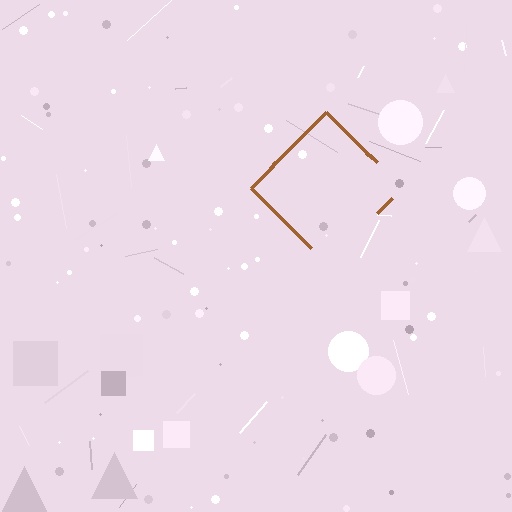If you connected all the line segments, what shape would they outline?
They would outline a diamond.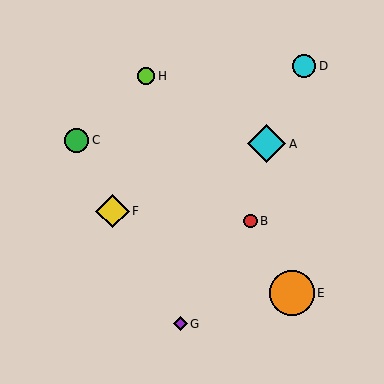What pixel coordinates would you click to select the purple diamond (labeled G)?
Click at (180, 324) to select the purple diamond G.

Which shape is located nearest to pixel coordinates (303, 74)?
The cyan circle (labeled D) at (304, 66) is nearest to that location.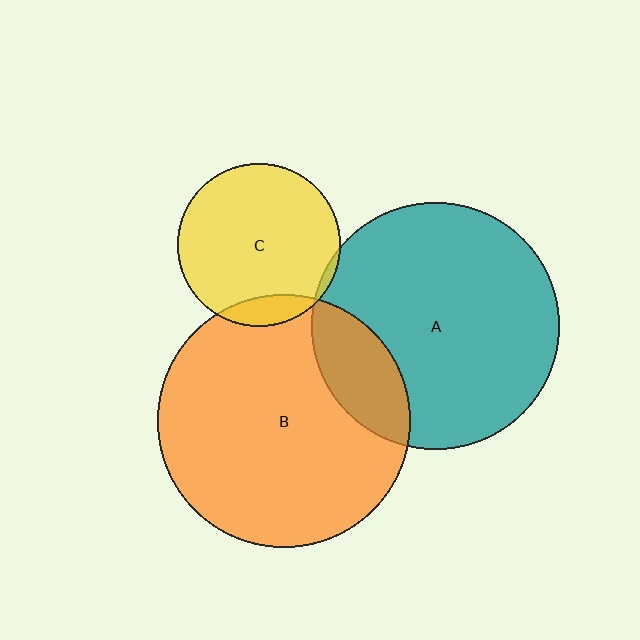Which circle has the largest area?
Circle B (orange).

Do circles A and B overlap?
Yes.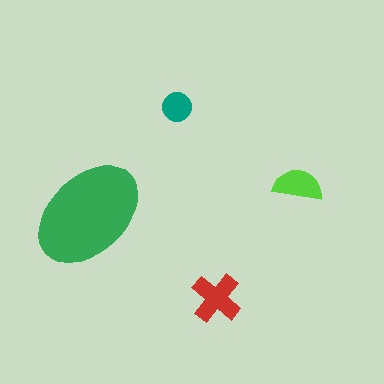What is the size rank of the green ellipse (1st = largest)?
1st.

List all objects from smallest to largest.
The teal circle, the lime semicircle, the red cross, the green ellipse.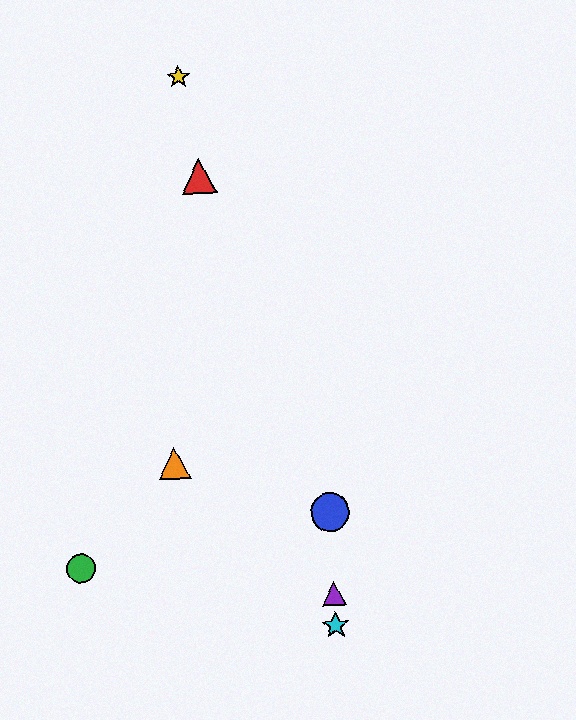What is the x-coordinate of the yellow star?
The yellow star is at x≈179.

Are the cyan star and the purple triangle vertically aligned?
Yes, both are at x≈336.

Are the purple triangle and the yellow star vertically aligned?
No, the purple triangle is at x≈334 and the yellow star is at x≈179.